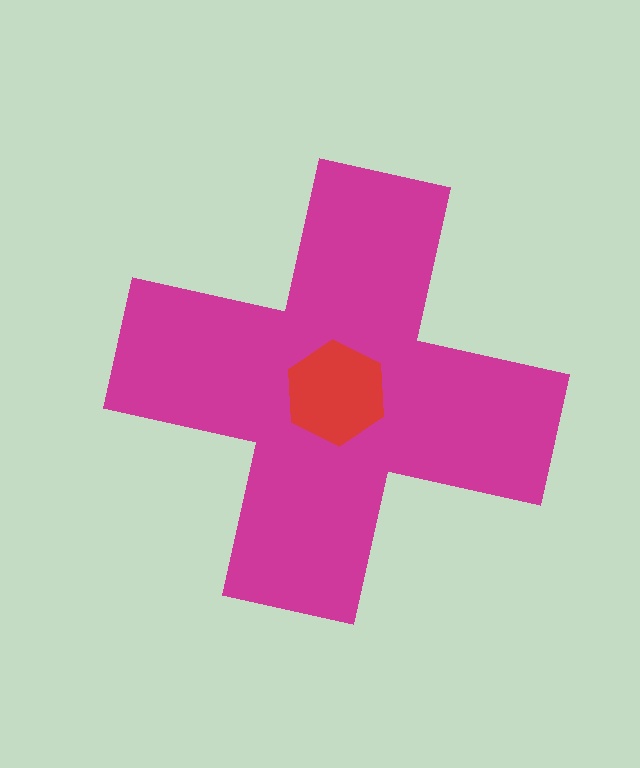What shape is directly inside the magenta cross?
The red hexagon.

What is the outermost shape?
The magenta cross.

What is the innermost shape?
The red hexagon.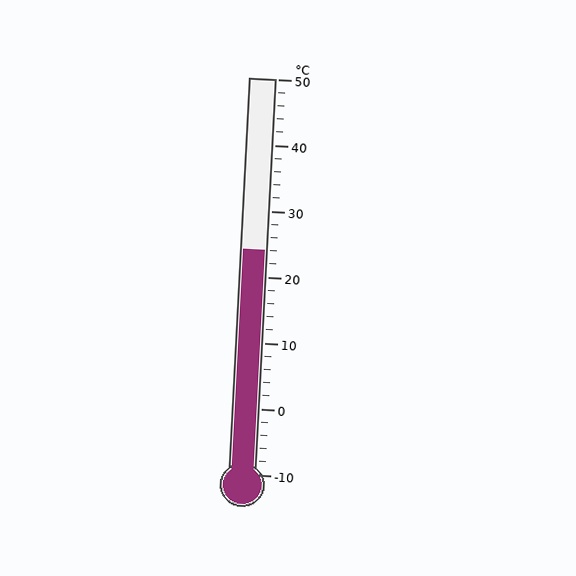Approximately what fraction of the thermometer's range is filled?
The thermometer is filled to approximately 55% of its range.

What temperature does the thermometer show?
The thermometer shows approximately 24°C.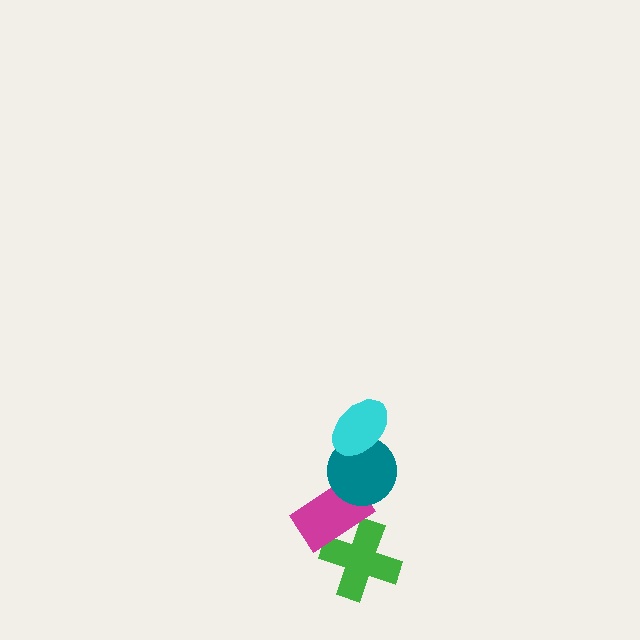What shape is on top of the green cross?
The magenta rectangle is on top of the green cross.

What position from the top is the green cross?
The green cross is 4th from the top.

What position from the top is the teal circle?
The teal circle is 2nd from the top.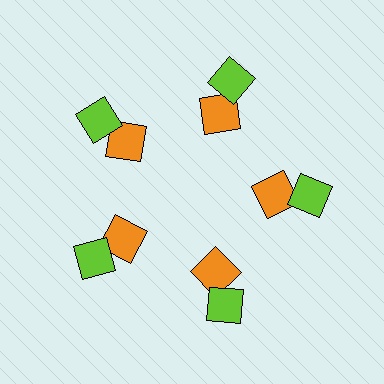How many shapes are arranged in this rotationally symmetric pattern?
There are 10 shapes, arranged in 5 groups of 2.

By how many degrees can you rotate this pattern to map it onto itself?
The pattern maps onto itself every 72 degrees of rotation.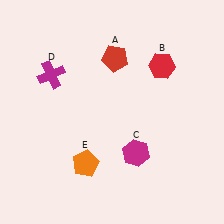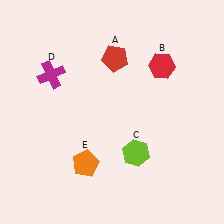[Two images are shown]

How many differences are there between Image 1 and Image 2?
There is 1 difference between the two images.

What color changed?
The hexagon (C) changed from magenta in Image 1 to lime in Image 2.